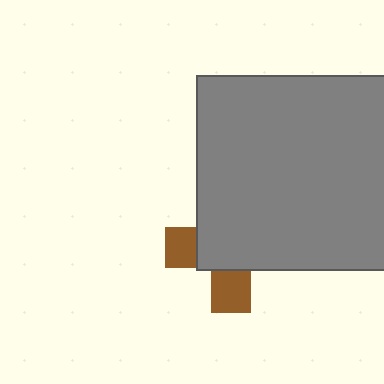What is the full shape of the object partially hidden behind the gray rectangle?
The partially hidden object is a brown cross.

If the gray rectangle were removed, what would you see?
You would see the complete brown cross.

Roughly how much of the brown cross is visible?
A small part of it is visible (roughly 32%).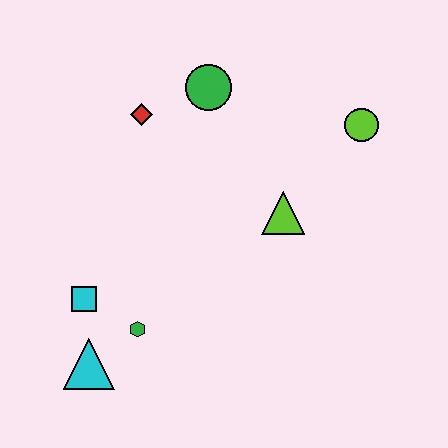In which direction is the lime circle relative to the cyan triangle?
The lime circle is to the right of the cyan triangle.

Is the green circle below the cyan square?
No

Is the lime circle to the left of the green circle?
No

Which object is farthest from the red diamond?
The cyan triangle is farthest from the red diamond.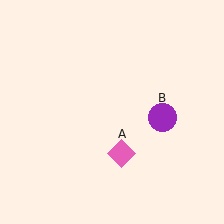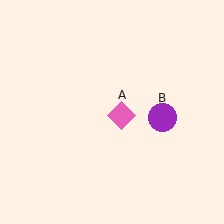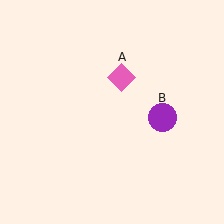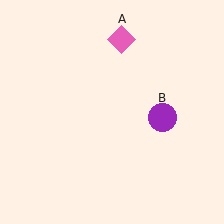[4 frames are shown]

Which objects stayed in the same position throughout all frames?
Purple circle (object B) remained stationary.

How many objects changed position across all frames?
1 object changed position: pink diamond (object A).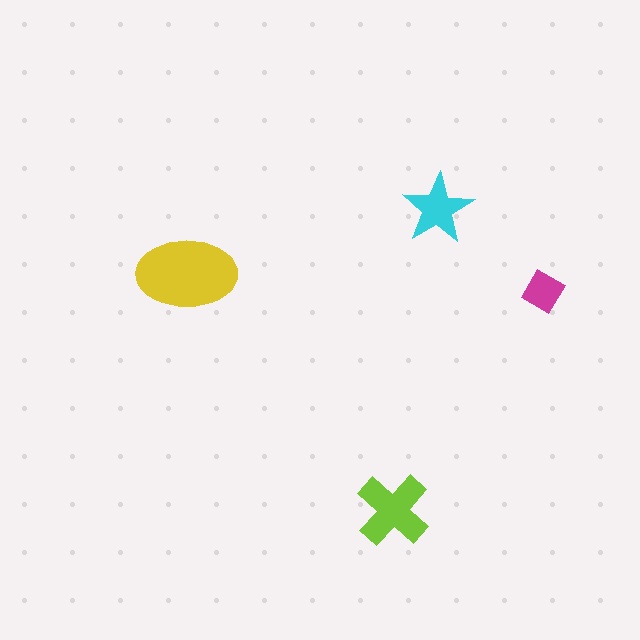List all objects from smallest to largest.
The magenta diamond, the cyan star, the lime cross, the yellow ellipse.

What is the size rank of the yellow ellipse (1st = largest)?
1st.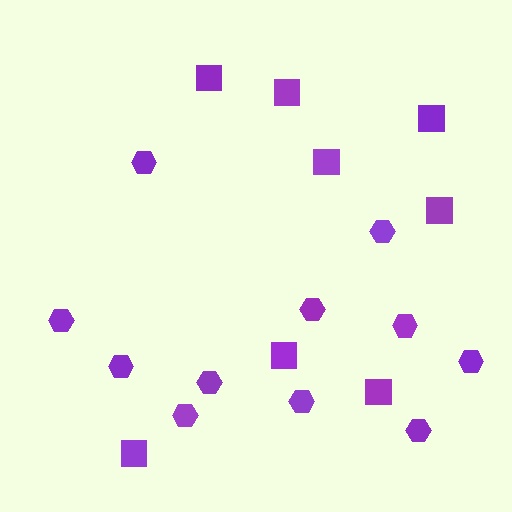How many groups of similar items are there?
There are 2 groups: one group of hexagons (11) and one group of squares (8).